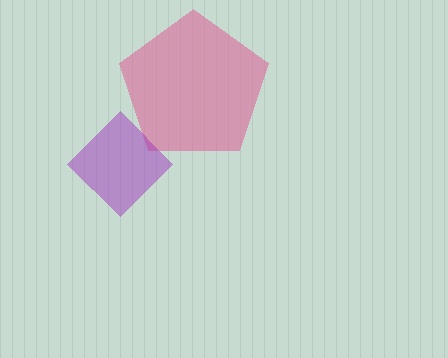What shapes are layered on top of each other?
The layered shapes are: a pink pentagon, a purple diamond.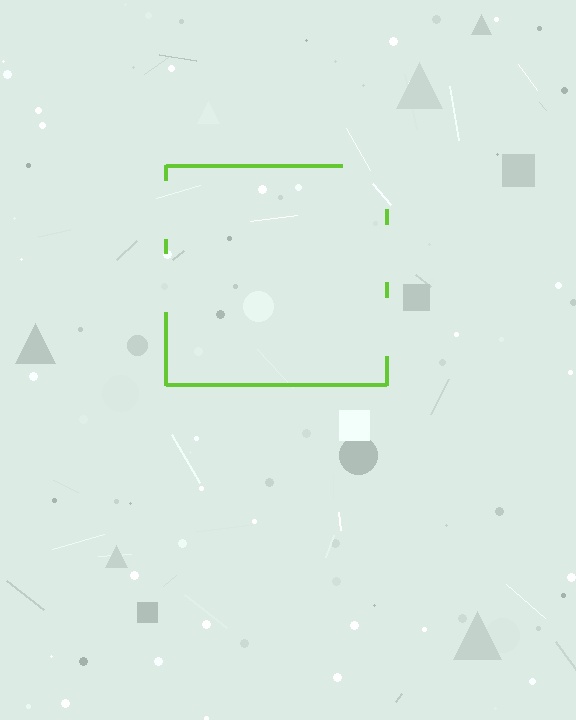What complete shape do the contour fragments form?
The contour fragments form a square.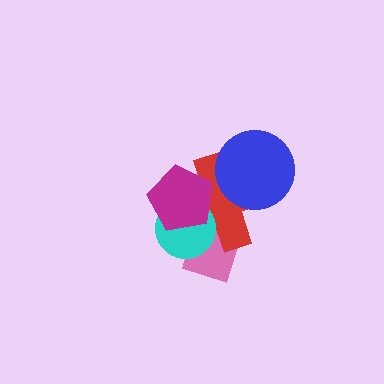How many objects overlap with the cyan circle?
3 objects overlap with the cyan circle.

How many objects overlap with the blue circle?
1 object overlaps with the blue circle.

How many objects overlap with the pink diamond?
2 objects overlap with the pink diamond.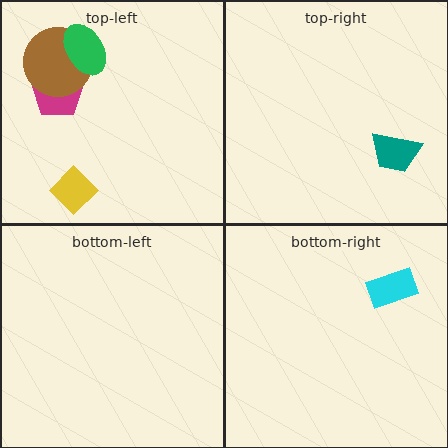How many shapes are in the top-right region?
1.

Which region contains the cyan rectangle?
The bottom-right region.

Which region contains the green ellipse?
The top-left region.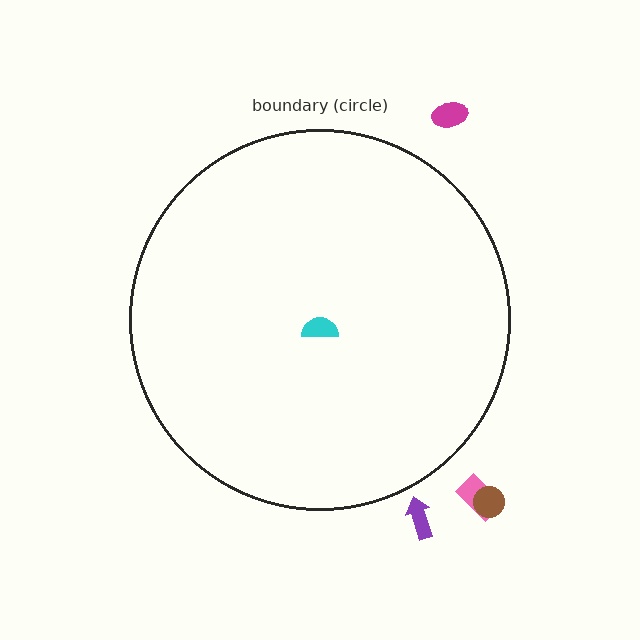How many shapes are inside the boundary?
1 inside, 4 outside.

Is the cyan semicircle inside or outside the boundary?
Inside.